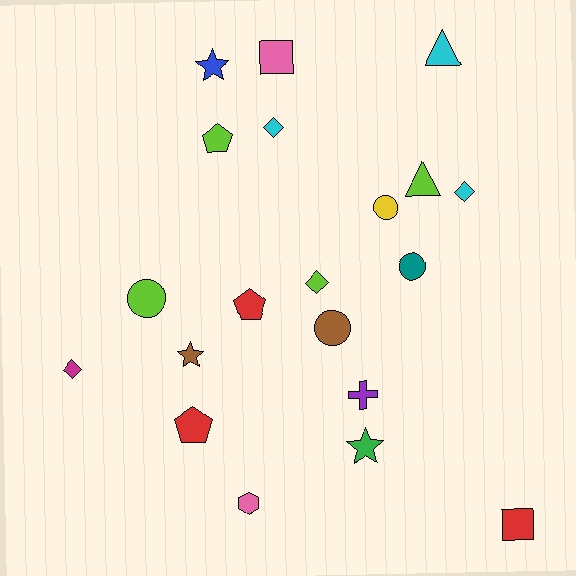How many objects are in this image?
There are 20 objects.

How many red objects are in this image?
There are 3 red objects.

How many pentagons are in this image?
There are 3 pentagons.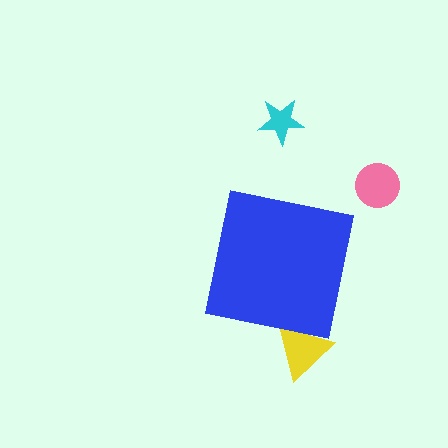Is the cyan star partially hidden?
No, the cyan star is fully visible.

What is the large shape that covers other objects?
A blue square.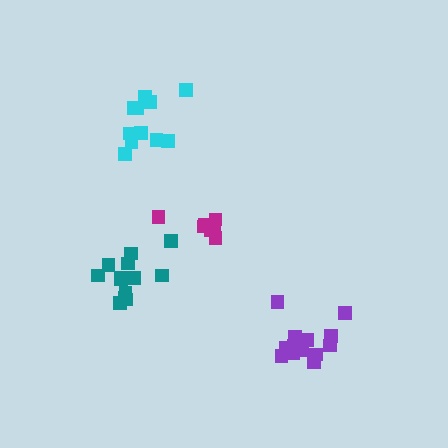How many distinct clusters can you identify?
There are 4 distinct clusters.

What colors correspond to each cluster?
The clusters are colored: magenta, cyan, purple, teal.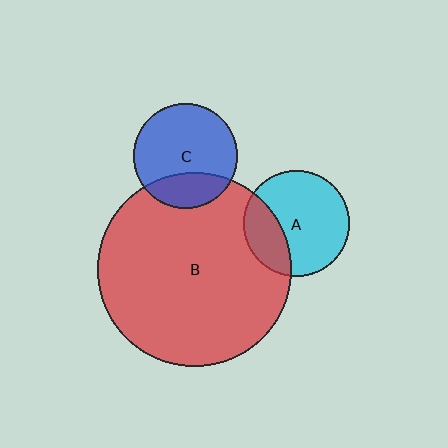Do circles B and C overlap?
Yes.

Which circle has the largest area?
Circle B (red).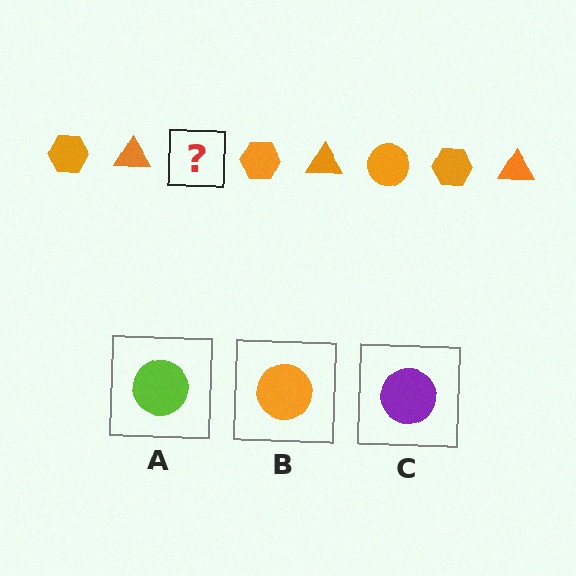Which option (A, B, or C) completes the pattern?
B.